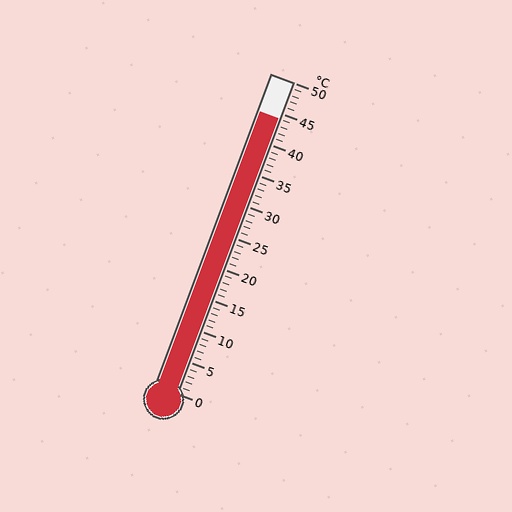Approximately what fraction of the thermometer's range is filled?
The thermometer is filled to approximately 90% of its range.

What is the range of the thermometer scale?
The thermometer scale ranges from 0°C to 50°C.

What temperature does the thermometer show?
The thermometer shows approximately 44°C.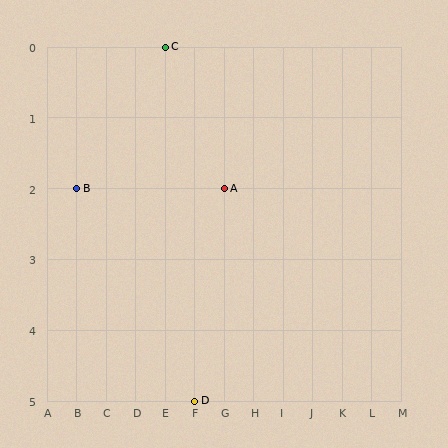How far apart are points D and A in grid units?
Points D and A are 1 column and 3 rows apart (about 3.2 grid units diagonally).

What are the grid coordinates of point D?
Point D is at grid coordinates (F, 5).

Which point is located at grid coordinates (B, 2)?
Point B is at (B, 2).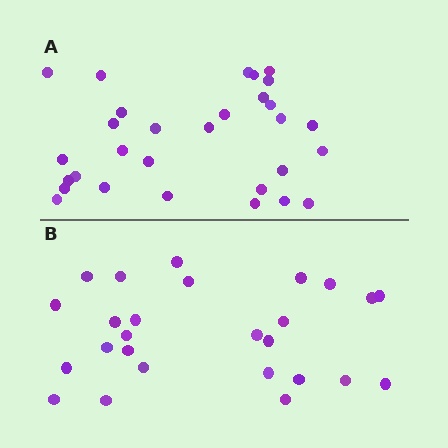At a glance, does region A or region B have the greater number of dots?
Region A (the top region) has more dots.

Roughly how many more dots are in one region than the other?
Region A has about 4 more dots than region B.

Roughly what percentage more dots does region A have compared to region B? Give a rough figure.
About 15% more.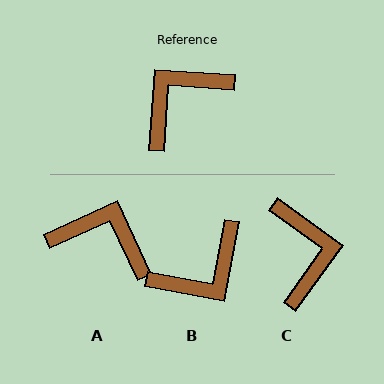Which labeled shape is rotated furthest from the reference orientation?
B, about 173 degrees away.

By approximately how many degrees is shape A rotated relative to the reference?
Approximately 61 degrees clockwise.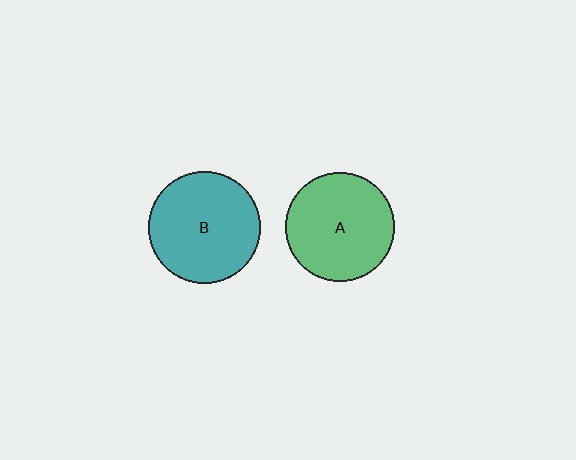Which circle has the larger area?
Circle B (teal).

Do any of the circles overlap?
No, none of the circles overlap.